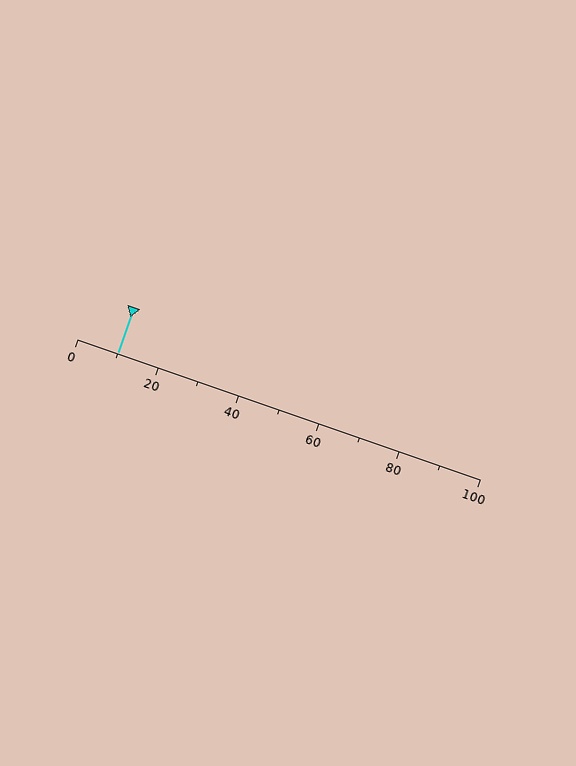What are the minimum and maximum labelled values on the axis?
The axis runs from 0 to 100.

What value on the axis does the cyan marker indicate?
The marker indicates approximately 10.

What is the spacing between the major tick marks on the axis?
The major ticks are spaced 20 apart.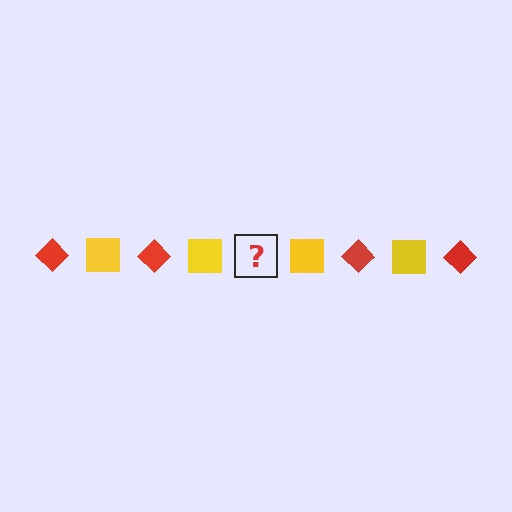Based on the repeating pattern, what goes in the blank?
The blank should be a red diamond.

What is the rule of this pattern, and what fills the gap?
The rule is that the pattern alternates between red diamond and yellow square. The gap should be filled with a red diamond.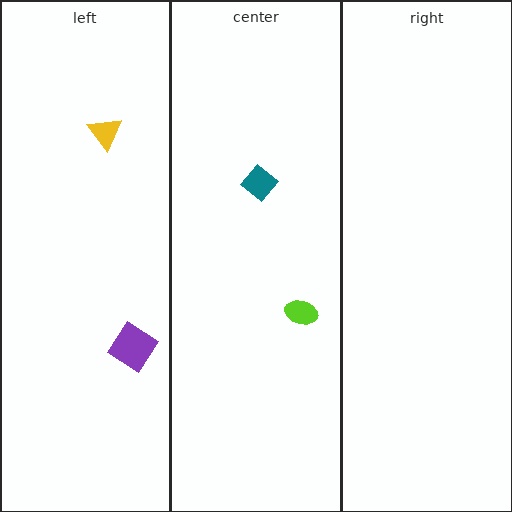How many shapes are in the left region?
2.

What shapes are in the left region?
The yellow triangle, the purple diamond.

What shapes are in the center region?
The lime ellipse, the teal diamond.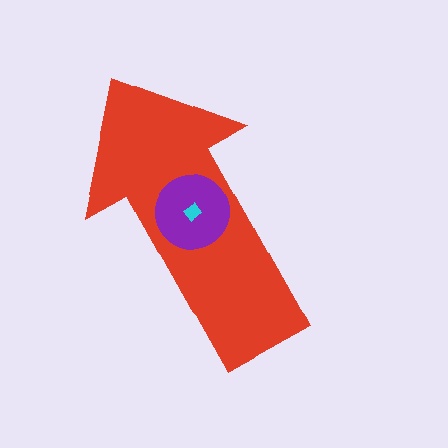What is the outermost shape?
The red arrow.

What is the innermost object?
The cyan diamond.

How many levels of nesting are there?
3.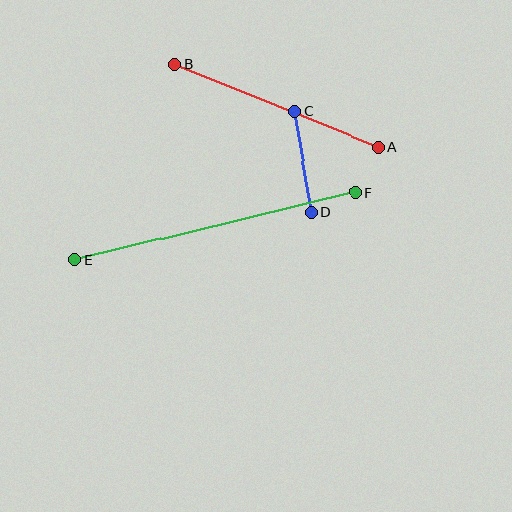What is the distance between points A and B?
The distance is approximately 220 pixels.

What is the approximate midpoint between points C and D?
The midpoint is at approximately (303, 162) pixels.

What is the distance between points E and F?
The distance is approximately 289 pixels.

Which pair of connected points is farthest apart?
Points E and F are farthest apart.